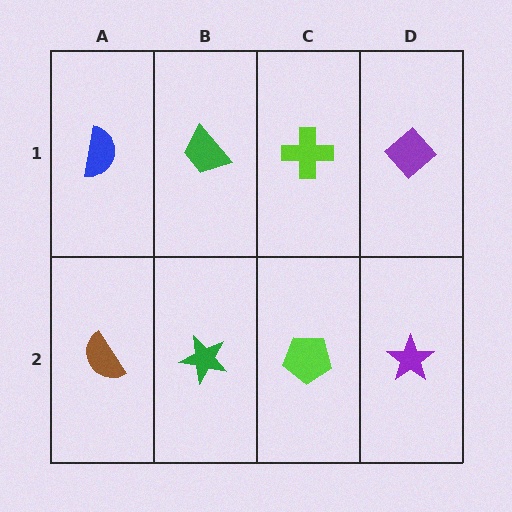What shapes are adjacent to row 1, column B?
A green star (row 2, column B), a blue semicircle (row 1, column A), a lime cross (row 1, column C).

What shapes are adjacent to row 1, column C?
A lime pentagon (row 2, column C), a green trapezoid (row 1, column B), a purple diamond (row 1, column D).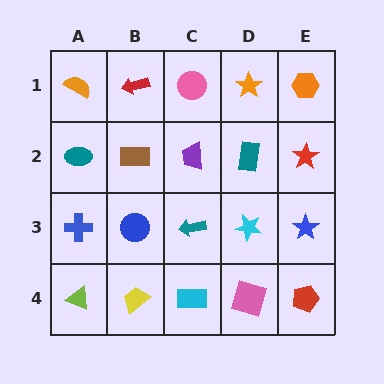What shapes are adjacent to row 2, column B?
A red arrow (row 1, column B), a blue circle (row 3, column B), a teal ellipse (row 2, column A), a purple trapezoid (row 2, column C).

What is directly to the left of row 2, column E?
A teal rectangle.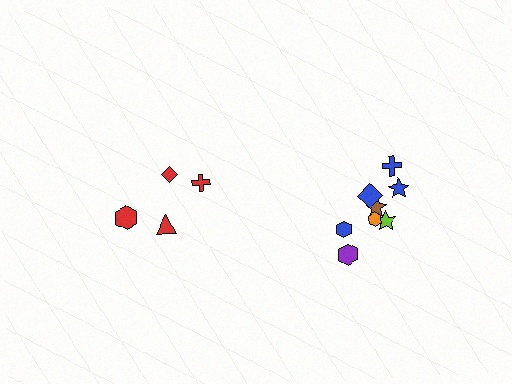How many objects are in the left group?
There are 4 objects.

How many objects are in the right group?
There are 8 objects.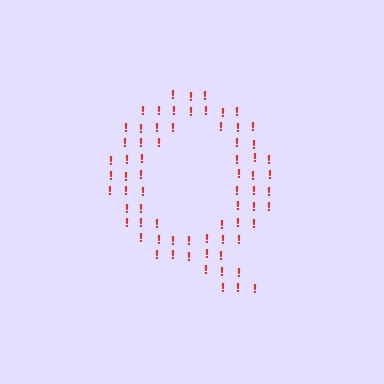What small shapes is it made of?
It is made of small exclamation marks.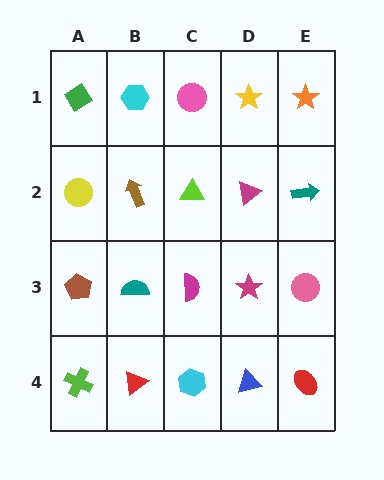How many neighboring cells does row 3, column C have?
4.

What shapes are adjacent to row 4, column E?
A pink circle (row 3, column E), a blue triangle (row 4, column D).